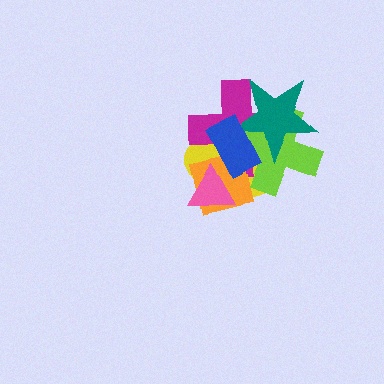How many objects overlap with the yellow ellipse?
6 objects overlap with the yellow ellipse.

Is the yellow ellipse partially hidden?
Yes, it is partially covered by another shape.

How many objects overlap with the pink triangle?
3 objects overlap with the pink triangle.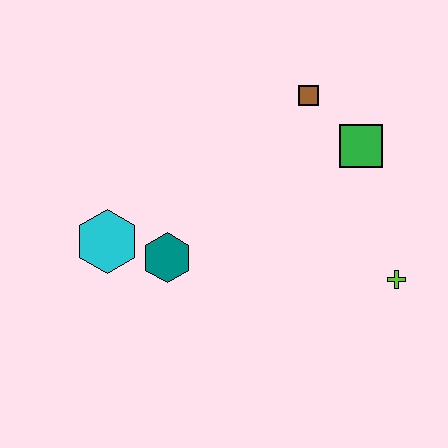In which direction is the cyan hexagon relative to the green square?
The cyan hexagon is to the left of the green square.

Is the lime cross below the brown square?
Yes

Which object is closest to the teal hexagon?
The cyan hexagon is closest to the teal hexagon.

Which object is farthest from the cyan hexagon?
The lime cross is farthest from the cyan hexagon.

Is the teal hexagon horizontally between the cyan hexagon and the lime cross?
Yes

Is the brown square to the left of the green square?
Yes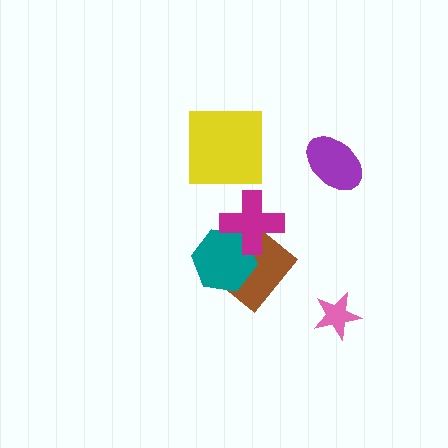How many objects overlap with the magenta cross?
2 objects overlap with the magenta cross.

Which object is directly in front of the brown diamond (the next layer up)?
The teal hexagon is directly in front of the brown diamond.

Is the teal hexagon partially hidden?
Yes, it is partially covered by another shape.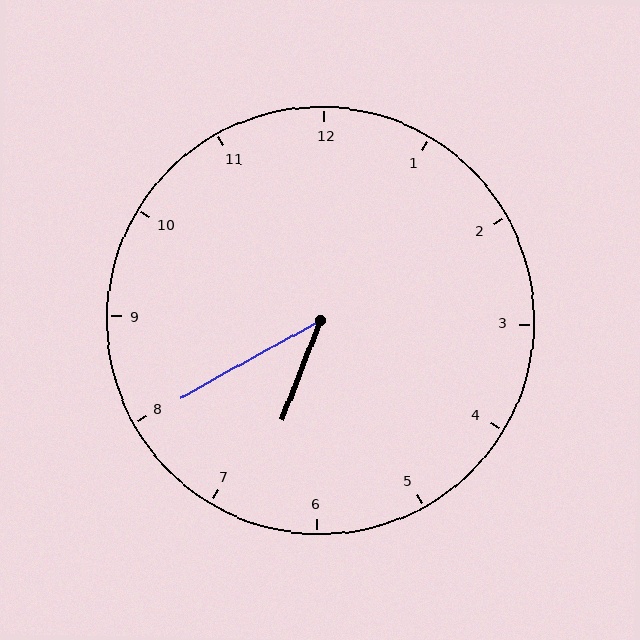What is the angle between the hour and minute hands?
Approximately 40 degrees.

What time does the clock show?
6:40.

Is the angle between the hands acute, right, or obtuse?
It is acute.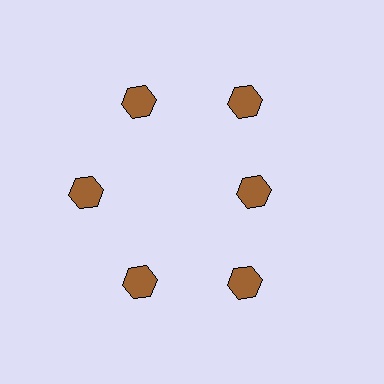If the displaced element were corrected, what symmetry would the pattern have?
It would have 6-fold rotational symmetry — the pattern would map onto itself every 60 degrees.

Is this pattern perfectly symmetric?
No. The 6 brown hexagons are arranged in a ring, but one element near the 3 o'clock position is pulled inward toward the center, breaking the 6-fold rotational symmetry.